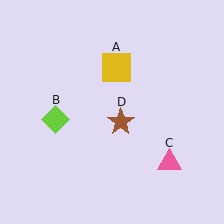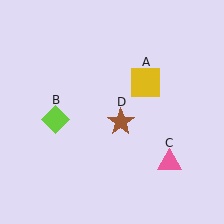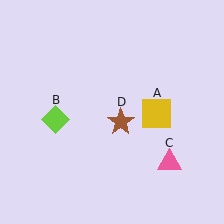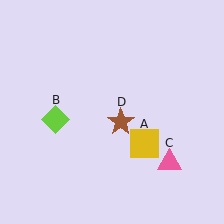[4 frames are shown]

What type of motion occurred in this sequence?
The yellow square (object A) rotated clockwise around the center of the scene.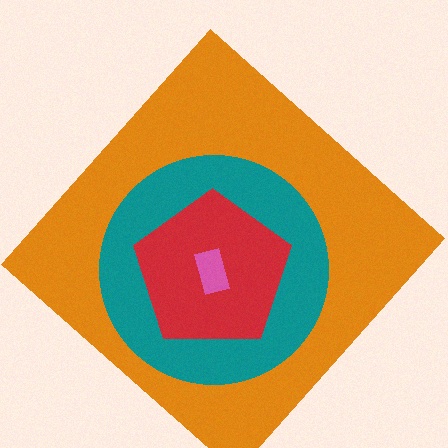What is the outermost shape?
The orange diamond.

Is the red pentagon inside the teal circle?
Yes.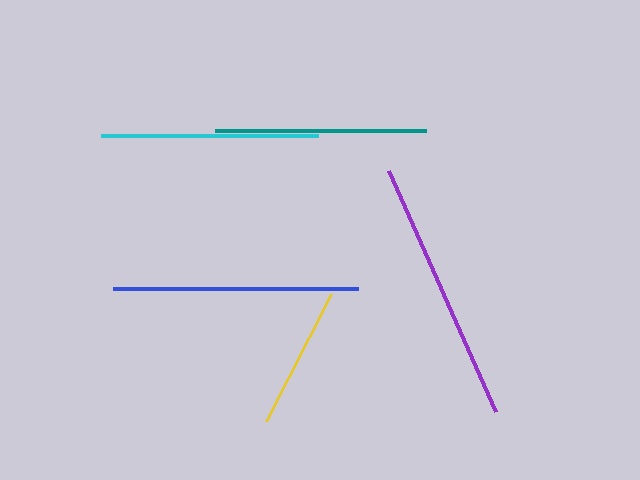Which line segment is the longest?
The purple line is the longest at approximately 263 pixels.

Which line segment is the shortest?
The yellow line is the shortest at approximately 142 pixels.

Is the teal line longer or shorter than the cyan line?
The cyan line is longer than the teal line.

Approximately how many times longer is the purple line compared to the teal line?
The purple line is approximately 1.2 times the length of the teal line.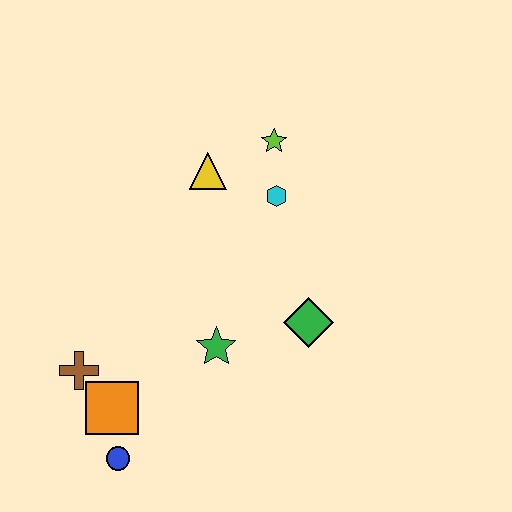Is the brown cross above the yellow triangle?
No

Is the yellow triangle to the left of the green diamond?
Yes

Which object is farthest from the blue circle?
The lime star is farthest from the blue circle.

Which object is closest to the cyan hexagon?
The lime star is closest to the cyan hexagon.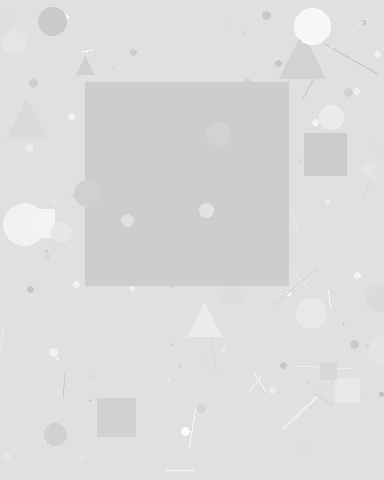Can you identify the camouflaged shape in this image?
The camouflaged shape is a square.